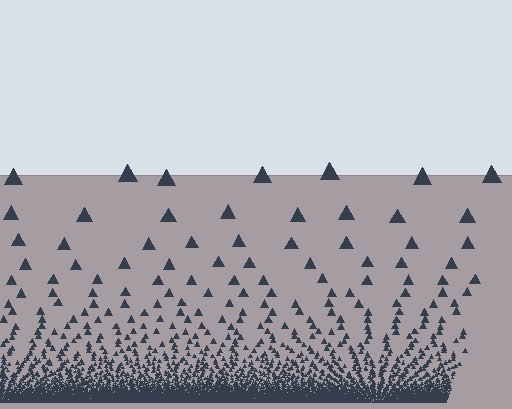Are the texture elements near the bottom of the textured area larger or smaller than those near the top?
Smaller. The gradient is inverted — elements near the bottom are smaller and denser.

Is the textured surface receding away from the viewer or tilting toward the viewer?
The surface appears to tilt toward the viewer. Texture elements get larger and sparser toward the top.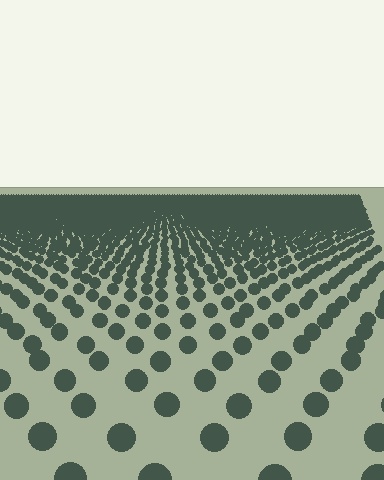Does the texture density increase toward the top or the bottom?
Density increases toward the top.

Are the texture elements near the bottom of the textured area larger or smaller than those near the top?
Larger. Near the bottom, elements are closer to the viewer and appear at a bigger on-screen size.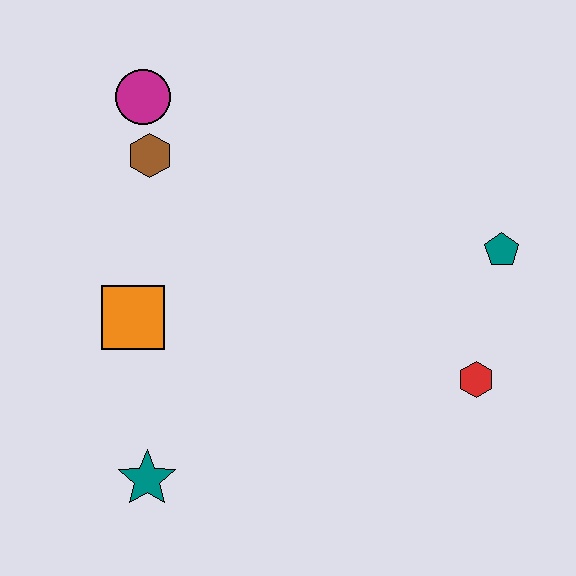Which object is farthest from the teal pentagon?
The teal star is farthest from the teal pentagon.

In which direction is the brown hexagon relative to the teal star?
The brown hexagon is above the teal star.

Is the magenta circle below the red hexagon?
No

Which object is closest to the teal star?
The orange square is closest to the teal star.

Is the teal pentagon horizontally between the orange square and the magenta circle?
No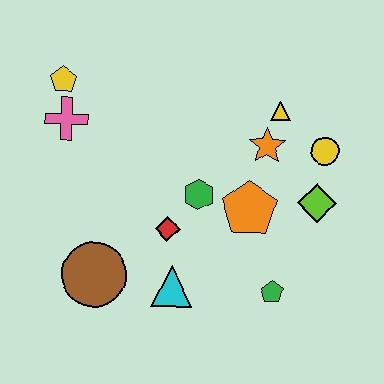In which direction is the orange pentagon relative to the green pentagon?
The orange pentagon is above the green pentagon.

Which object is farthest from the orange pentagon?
The yellow pentagon is farthest from the orange pentagon.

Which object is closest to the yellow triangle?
The orange star is closest to the yellow triangle.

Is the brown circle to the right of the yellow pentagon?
Yes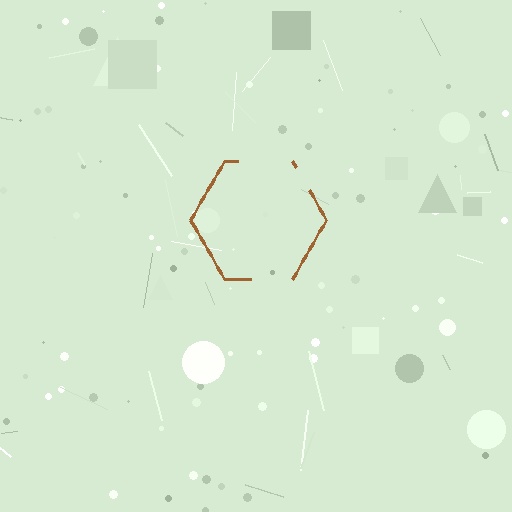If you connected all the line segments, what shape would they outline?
They would outline a hexagon.